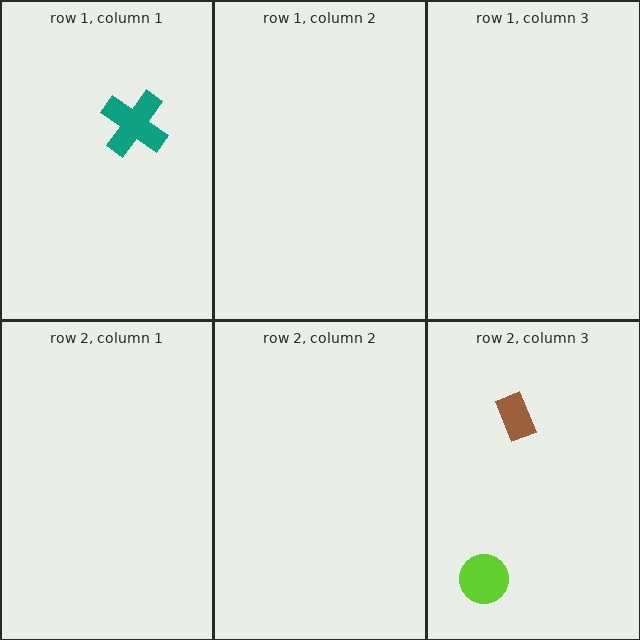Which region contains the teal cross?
The row 1, column 1 region.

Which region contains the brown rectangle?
The row 2, column 3 region.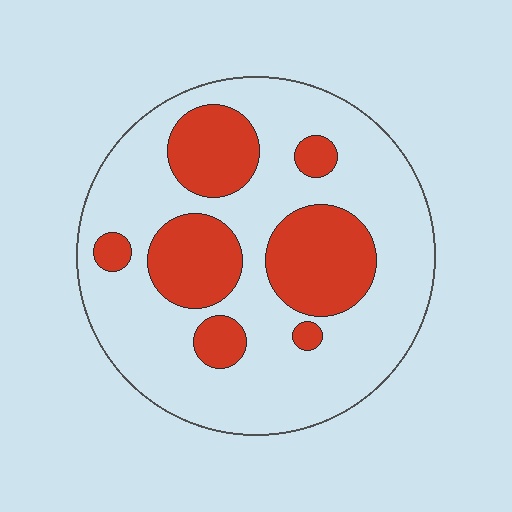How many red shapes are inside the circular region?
7.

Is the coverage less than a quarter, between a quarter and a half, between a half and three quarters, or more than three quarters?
Between a quarter and a half.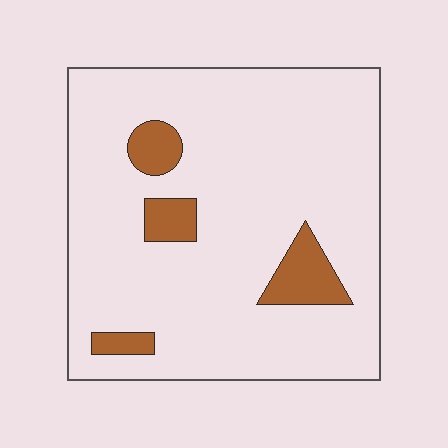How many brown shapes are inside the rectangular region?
4.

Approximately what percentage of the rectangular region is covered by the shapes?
Approximately 10%.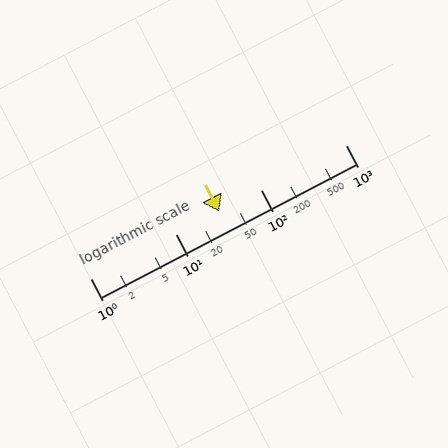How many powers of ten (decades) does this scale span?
The scale spans 3 decades, from 1 to 1000.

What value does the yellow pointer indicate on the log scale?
The pointer indicates approximately 33.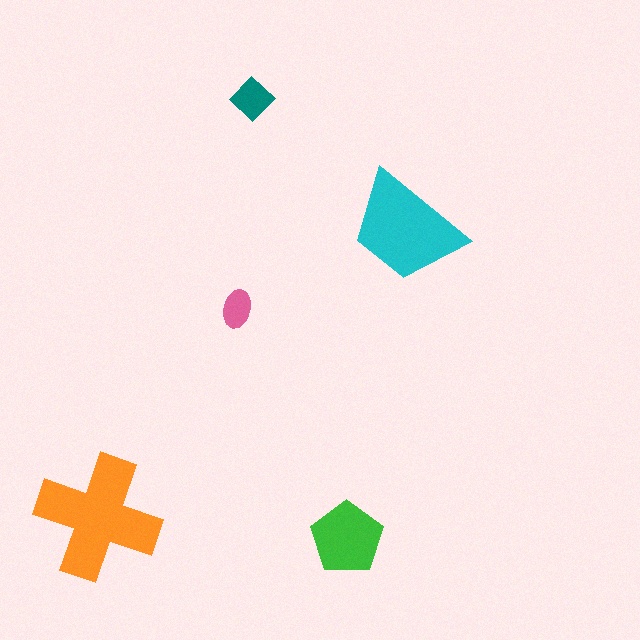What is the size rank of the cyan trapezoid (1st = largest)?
2nd.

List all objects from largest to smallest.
The orange cross, the cyan trapezoid, the green pentagon, the teal diamond, the pink ellipse.